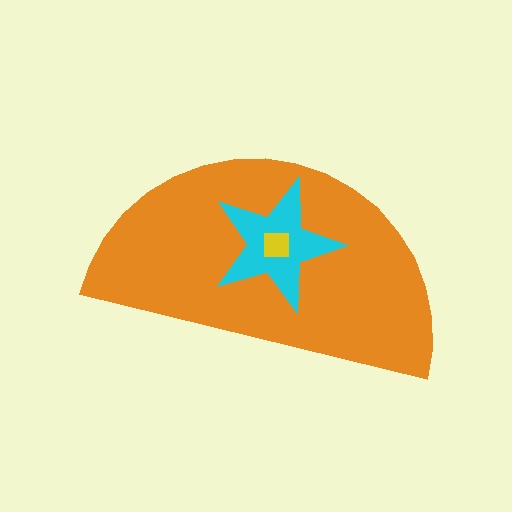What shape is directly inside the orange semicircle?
The cyan star.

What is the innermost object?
The yellow square.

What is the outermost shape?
The orange semicircle.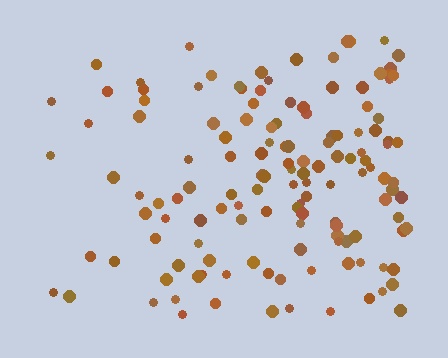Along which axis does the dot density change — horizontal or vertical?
Horizontal.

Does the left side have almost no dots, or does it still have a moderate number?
Still a moderate number, just noticeably fewer than the right.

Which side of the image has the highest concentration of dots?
The right.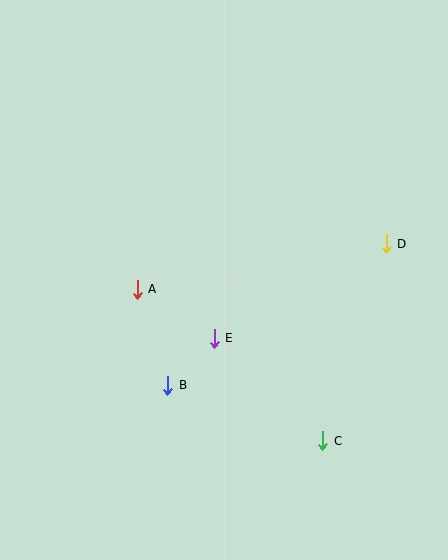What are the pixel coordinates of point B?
Point B is at (168, 385).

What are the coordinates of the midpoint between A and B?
The midpoint between A and B is at (153, 337).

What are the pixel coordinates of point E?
Point E is at (214, 338).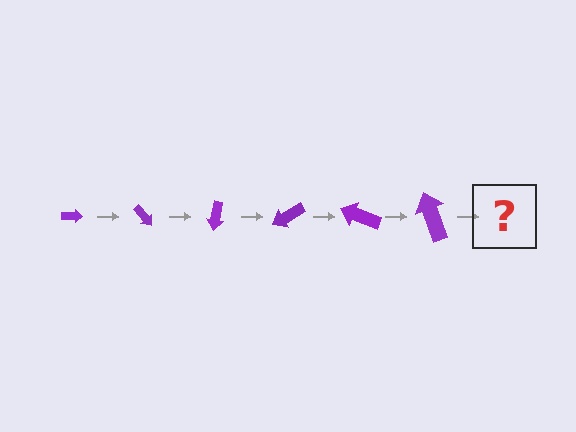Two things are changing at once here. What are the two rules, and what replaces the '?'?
The two rules are that the arrow grows larger each step and it rotates 50 degrees each step. The '?' should be an arrow, larger than the previous one and rotated 300 degrees from the start.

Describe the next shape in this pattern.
It should be an arrow, larger than the previous one and rotated 300 degrees from the start.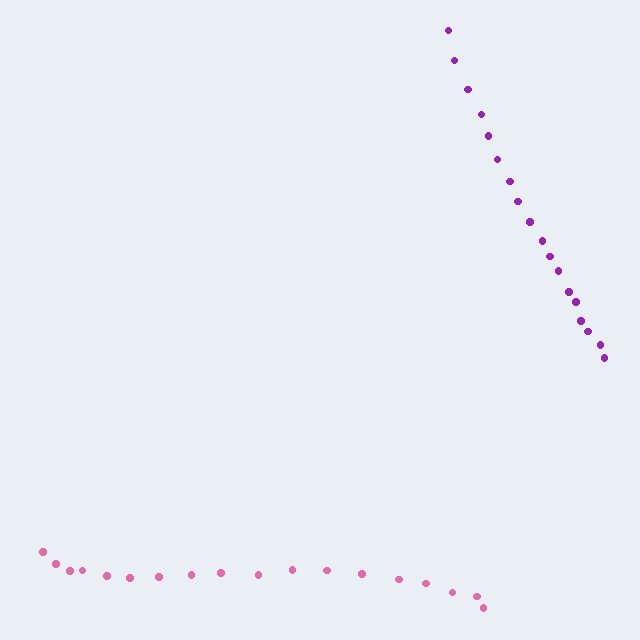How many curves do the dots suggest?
There are 2 distinct paths.